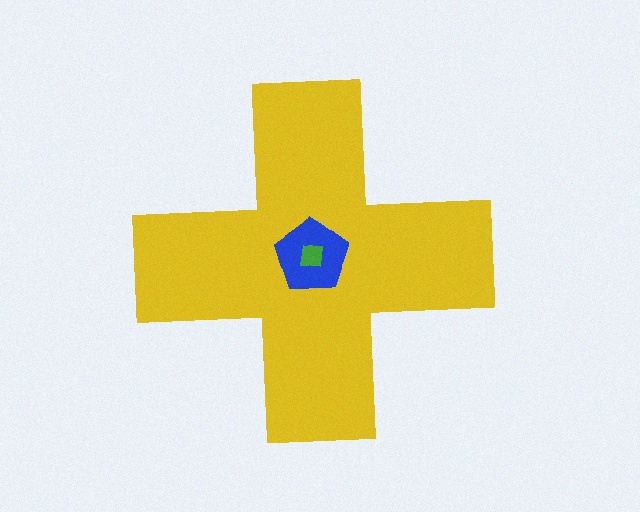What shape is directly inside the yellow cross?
The blue pentagon.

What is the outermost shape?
The yellow cross.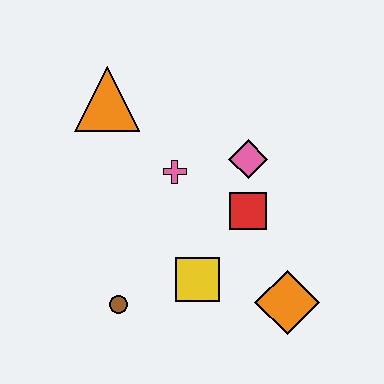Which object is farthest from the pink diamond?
The brown circle is farthest from the pink diamond.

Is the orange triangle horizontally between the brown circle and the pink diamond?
No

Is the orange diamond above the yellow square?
No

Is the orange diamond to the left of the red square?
No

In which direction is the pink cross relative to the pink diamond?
The pink cross is to the left of the pink diamond.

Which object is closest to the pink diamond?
The red square is closest to the pink diamond.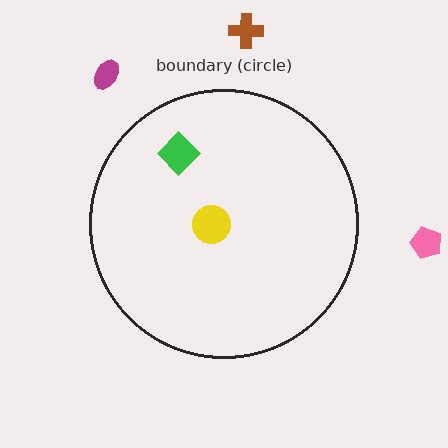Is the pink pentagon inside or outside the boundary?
Outside.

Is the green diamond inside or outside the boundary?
Inside.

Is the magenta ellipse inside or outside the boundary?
Outside.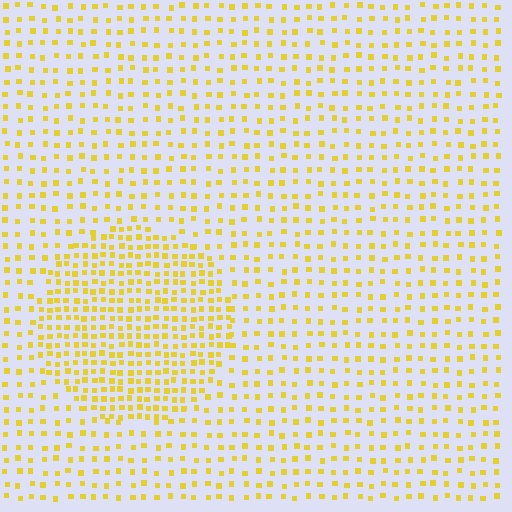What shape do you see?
I see a circle.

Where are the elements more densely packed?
The elements are more densely packed inside the circle boundary.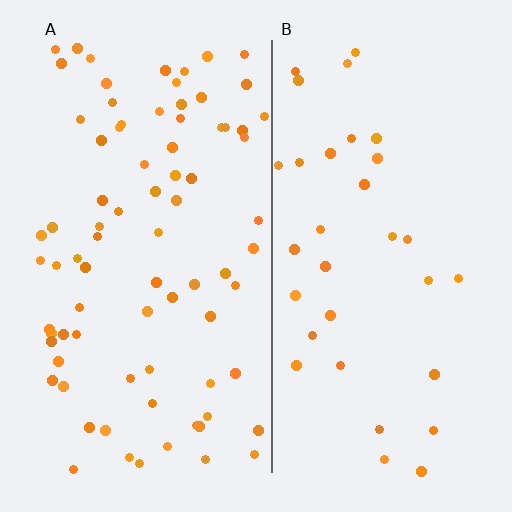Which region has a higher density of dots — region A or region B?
A (the left).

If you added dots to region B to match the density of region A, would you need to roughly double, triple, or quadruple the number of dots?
Approximately double.